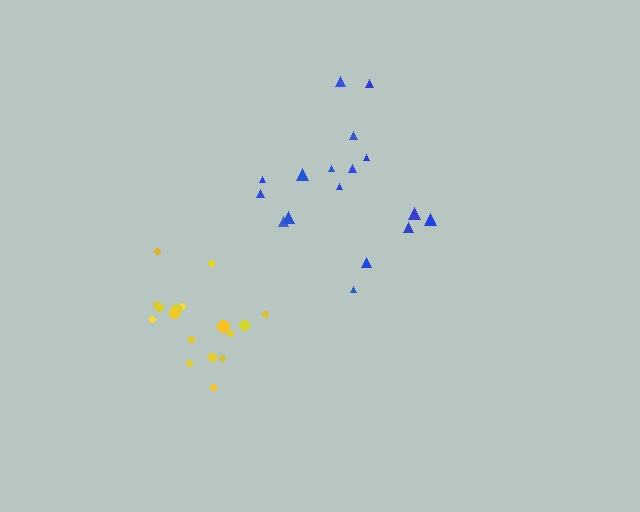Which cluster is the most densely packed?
Yellow.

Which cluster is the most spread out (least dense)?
Blue.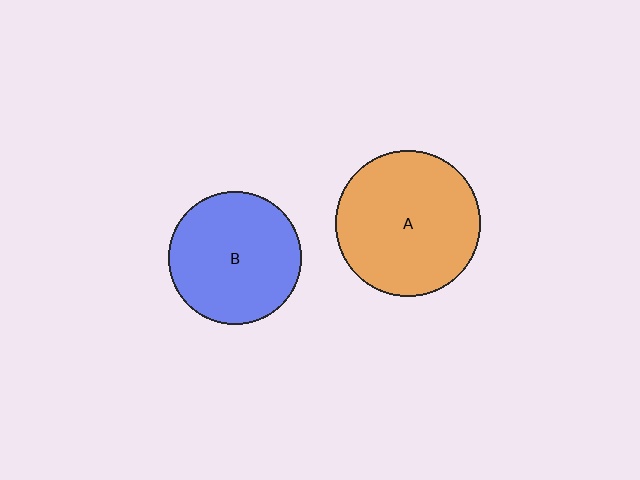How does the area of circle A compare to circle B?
Approximately 1.2 times.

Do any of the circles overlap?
No, none of the circles overlap.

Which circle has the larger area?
Circle A (orange).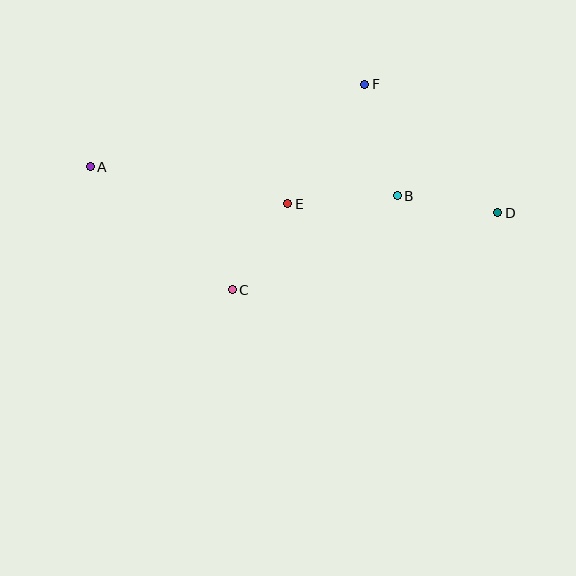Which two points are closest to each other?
Points B and D are closest to each other.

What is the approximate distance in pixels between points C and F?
The distance between C and F is approximately 244 pixels.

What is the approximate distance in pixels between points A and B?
The distance between A and B is approximately 308 pixels.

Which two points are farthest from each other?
Points A and D are farthest from each other.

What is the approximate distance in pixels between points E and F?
The distance between E and F is approximately 142 pixels.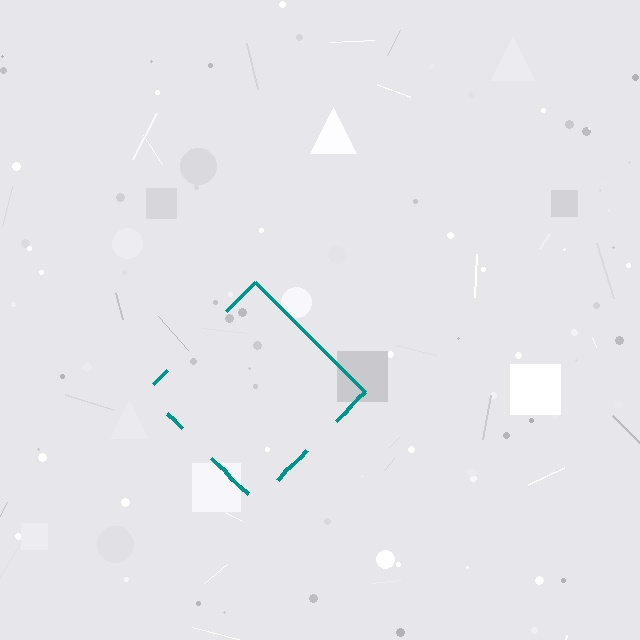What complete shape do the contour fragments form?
The contour fragments form a diamond.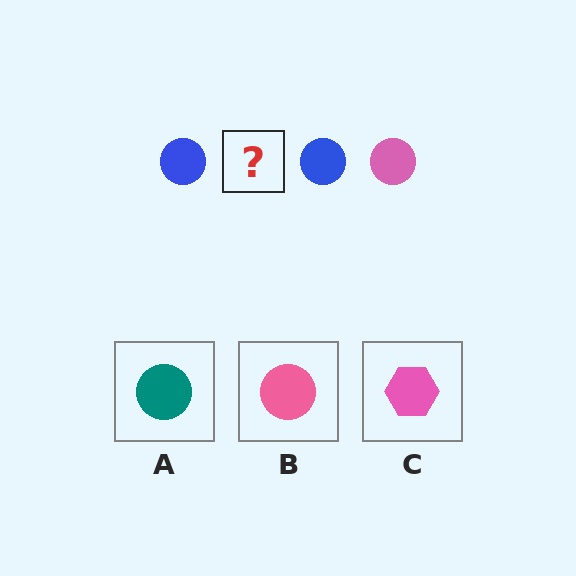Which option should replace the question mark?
Option B.